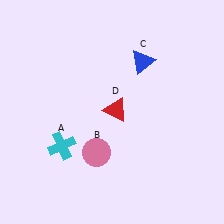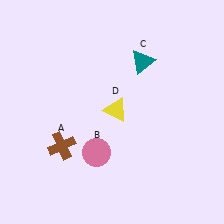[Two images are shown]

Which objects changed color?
A changed from cyan to brown. C changed from blue to teal. D changed from red to yellow.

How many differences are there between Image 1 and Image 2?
There are 3 differences between the two images.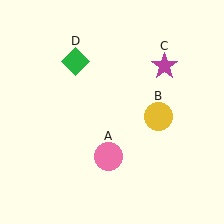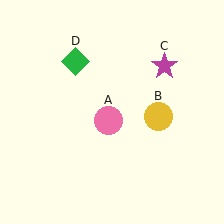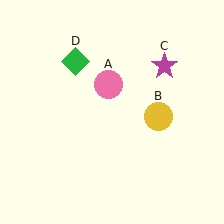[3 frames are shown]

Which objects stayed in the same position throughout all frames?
Yellow circle (object B) and magenta star (object C) and green diamond (object D) remained stationary.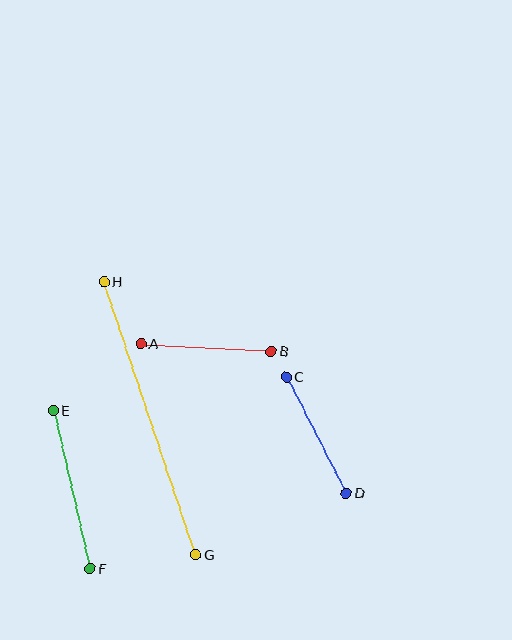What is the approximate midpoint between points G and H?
The midpoint is at approximately (150, 418) pixels.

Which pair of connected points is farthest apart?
Points G and H are farthest apart.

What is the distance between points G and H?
The distance is approximately 288 pixels.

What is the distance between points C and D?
The distance is approximately 131 pixels.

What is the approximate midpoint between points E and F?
The midpoint is at approximately (72, 489) pixels.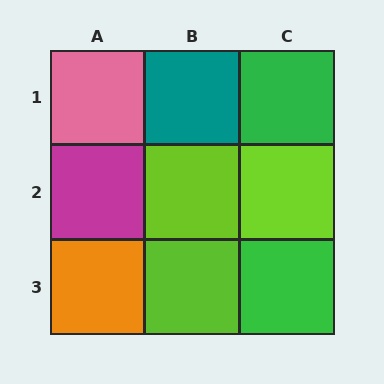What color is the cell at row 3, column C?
Green.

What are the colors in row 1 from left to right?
Pink, teal, green.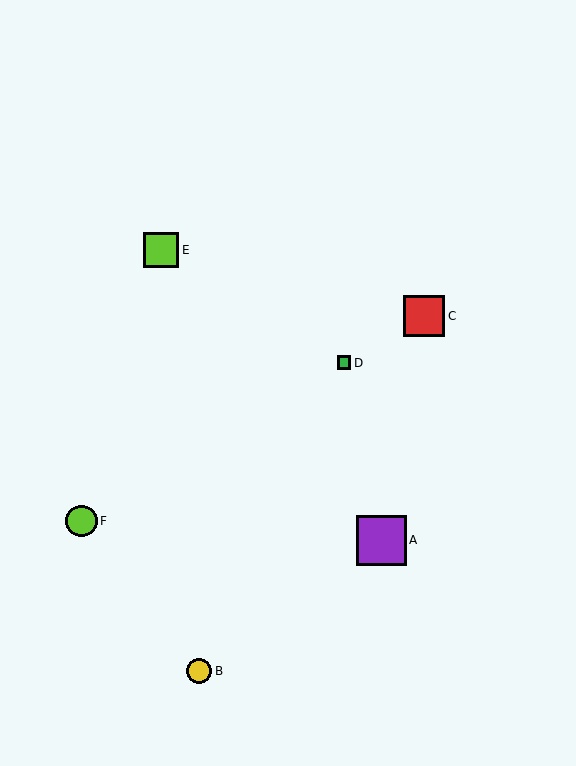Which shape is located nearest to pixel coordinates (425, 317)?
The red square (labeled C) at (424, 316) is nearest to that location.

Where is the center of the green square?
The center of the green square is at (344, 363).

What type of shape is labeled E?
Shape E is a lime square.